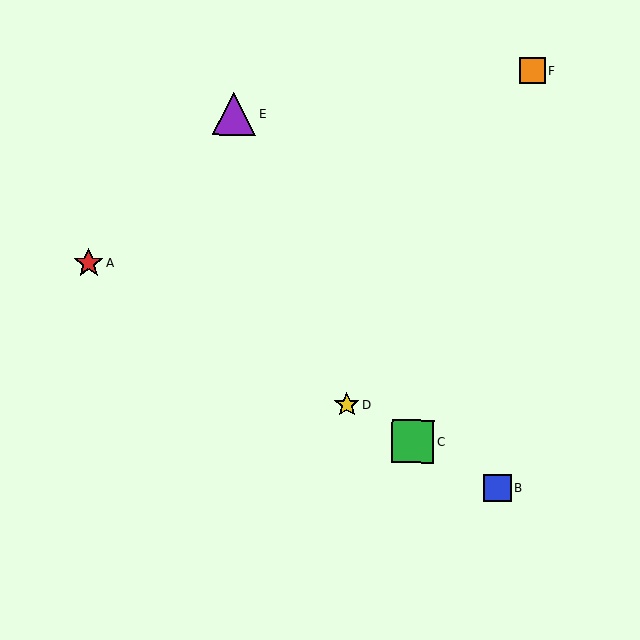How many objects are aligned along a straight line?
4 objects (A, B, C, D) are aligned along a straight line.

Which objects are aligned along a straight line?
Objects A, B, C, D are aligned along a straight line.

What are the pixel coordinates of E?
Object E is at (234, 114).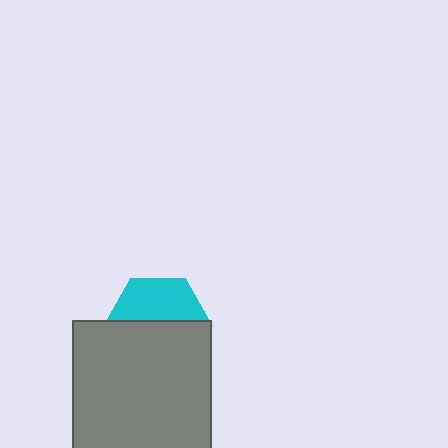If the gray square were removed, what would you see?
You would see the complete cyan hexagon.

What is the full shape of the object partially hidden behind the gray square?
The partially hidden object is a cyan hexagon.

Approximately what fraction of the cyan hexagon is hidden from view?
Roughly 59% of the cyan hexagon is hidden behind the gray square.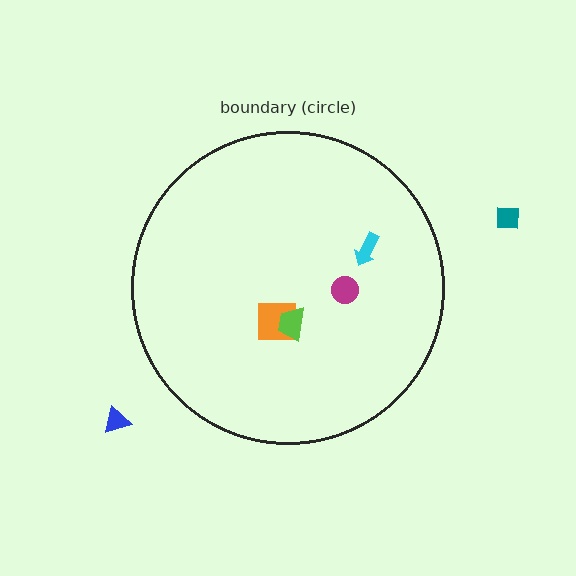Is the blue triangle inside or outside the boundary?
Outside.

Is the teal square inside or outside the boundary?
Outside.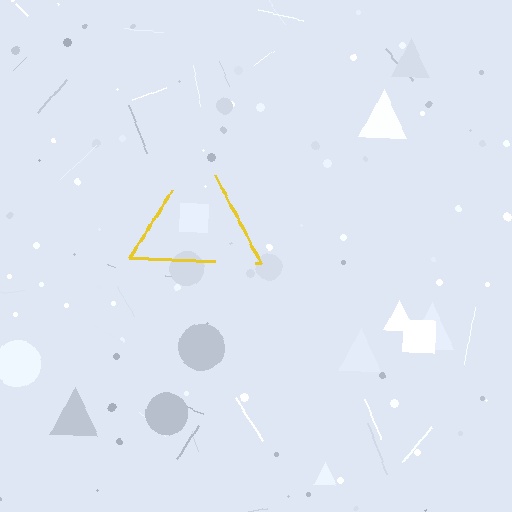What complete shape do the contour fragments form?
The contour fragments form a triangle.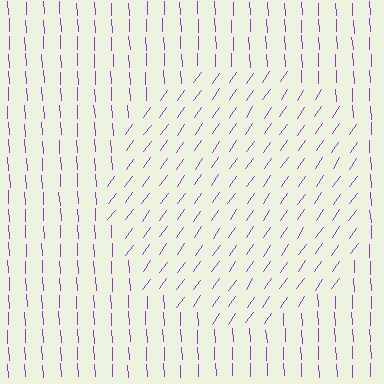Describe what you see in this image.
The image is filled with small purple line segments. A circle region in the image has lines oriented differently from the surrounding lines, creating a visible texture boundary.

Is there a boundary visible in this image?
Yes, there is a texture boundary formed by a change in line orientation.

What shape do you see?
I see a circle.